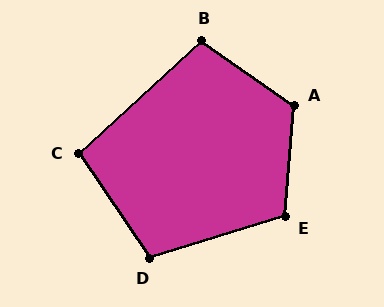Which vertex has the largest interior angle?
A, at approximately 120 degrees.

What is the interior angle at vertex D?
Approximately 107 degrees (obtuse).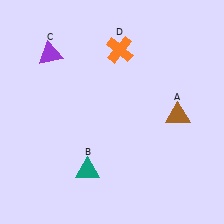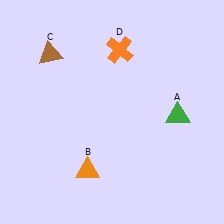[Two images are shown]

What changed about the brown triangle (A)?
In Image 1, A is brown. In Image 2, it changed to green.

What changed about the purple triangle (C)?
In Image 1, C is purple. In Image 2, it changed to brown.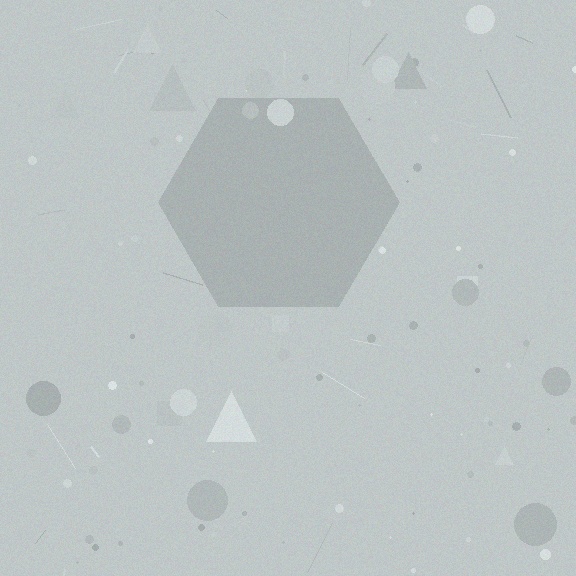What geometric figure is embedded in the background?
A hexagon is embedded in the background.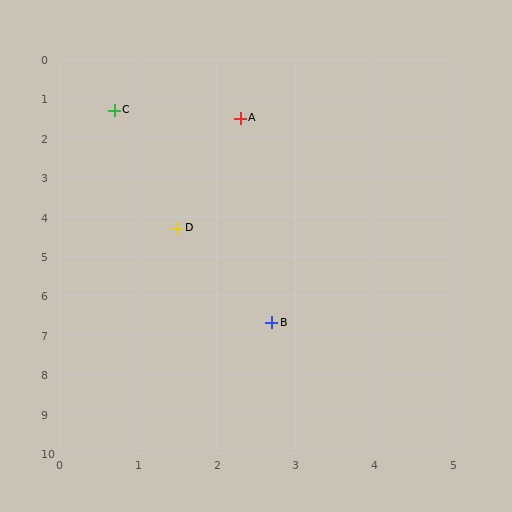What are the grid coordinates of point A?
Point A is at approximately (2.3, 1.5).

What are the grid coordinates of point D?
Point D is at approximately (1.5, 4.3).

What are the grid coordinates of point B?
Point B is at approximately (2.7, 6.7).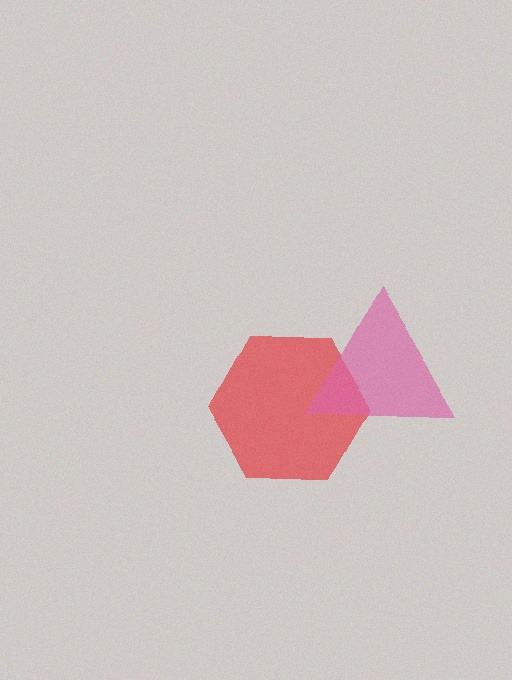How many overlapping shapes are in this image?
There are 2 overlapping shapes in the image.